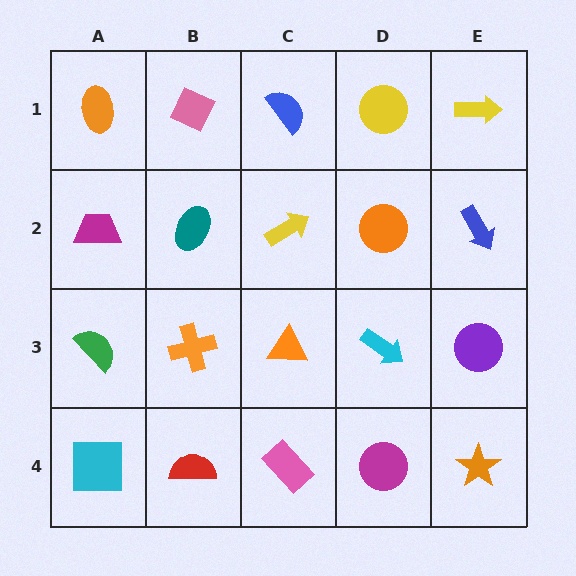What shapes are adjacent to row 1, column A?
A magenta trapezoid (row 2, column A), a pink diamond (row 1, column B).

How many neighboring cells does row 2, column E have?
3.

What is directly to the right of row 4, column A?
A red semicircle.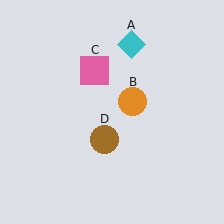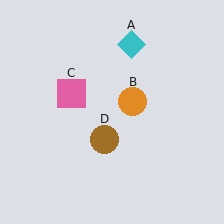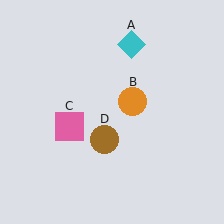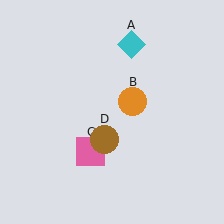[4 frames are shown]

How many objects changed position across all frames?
1 object changed position: pink square (object C).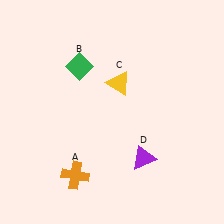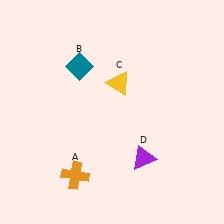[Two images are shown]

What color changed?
The diamond (B) changed from green in Image 1 to teal in Image 2.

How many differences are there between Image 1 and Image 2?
There is 1 difference between the two images.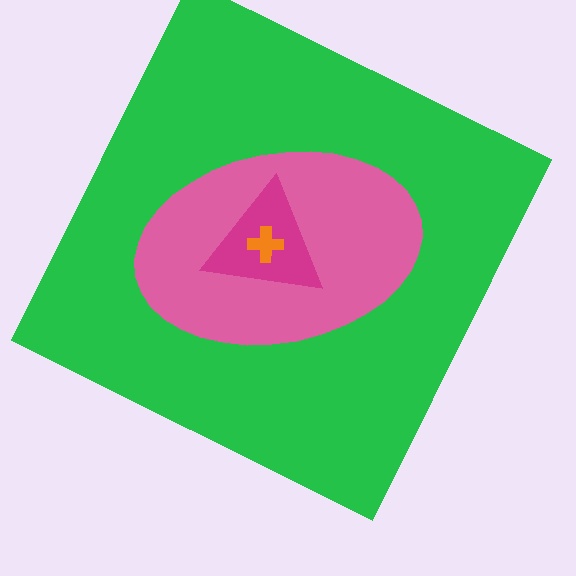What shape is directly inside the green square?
The pink ellipse.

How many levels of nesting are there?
4.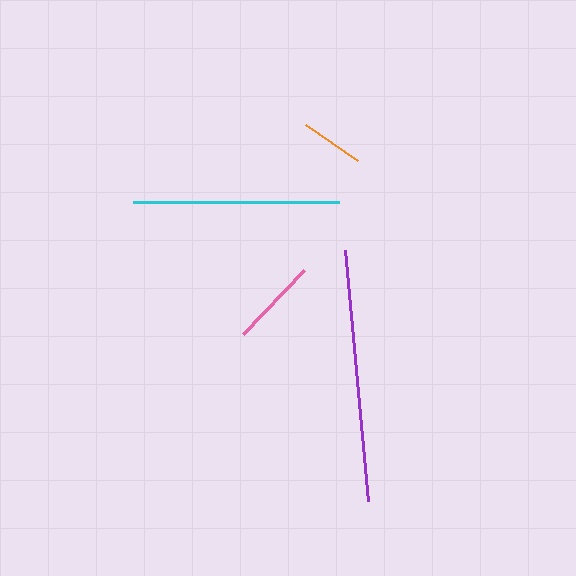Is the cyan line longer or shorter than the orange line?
The cyan line is longer than the orange line.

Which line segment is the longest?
The purple line is the longest at approximately 252 pixels.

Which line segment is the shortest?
The orange line is the shortest at approximately 63 pixels.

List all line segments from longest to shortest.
From longest to shortest: purple, cyan, pink, orange.